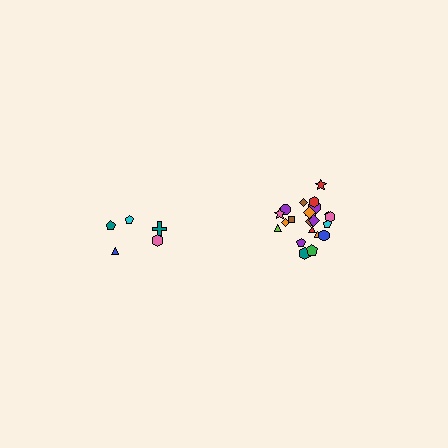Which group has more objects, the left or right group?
The right group.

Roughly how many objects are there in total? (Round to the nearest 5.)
Roughly 25 objects in total.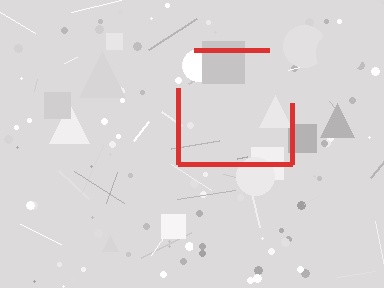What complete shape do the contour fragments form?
The contour fragments form a square.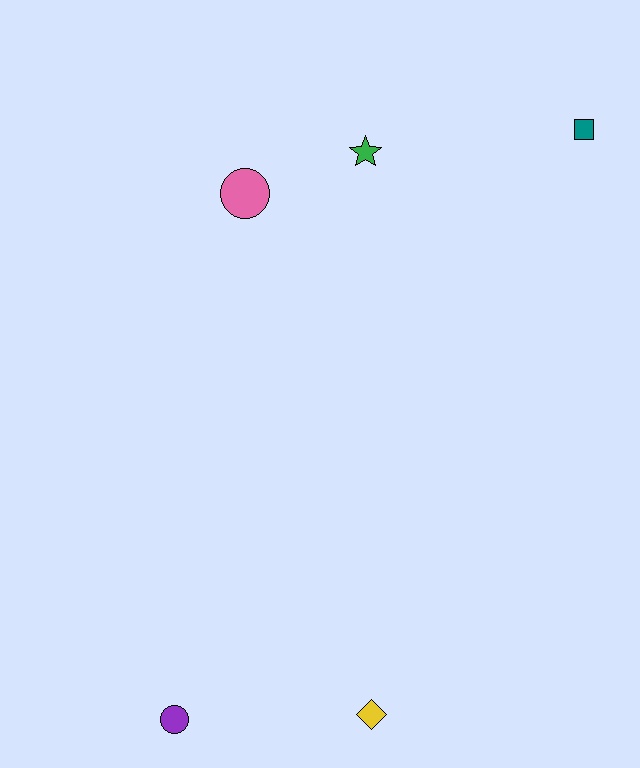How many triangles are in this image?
There are no triangles.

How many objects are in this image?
There are 5 objects.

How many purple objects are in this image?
There is 1 purple object.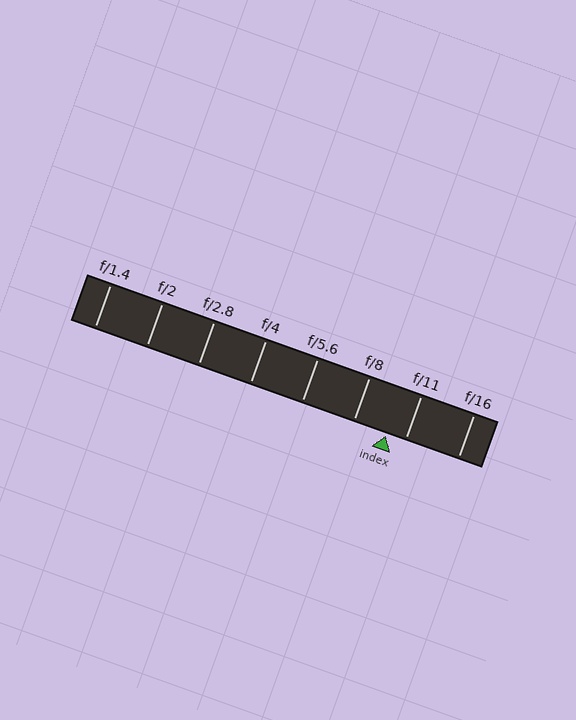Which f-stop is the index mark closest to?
The index mark is closest to f/11.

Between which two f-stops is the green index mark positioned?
The index mark is between f/8 and f/11.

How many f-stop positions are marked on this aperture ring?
There are 8 f-stop positions marked.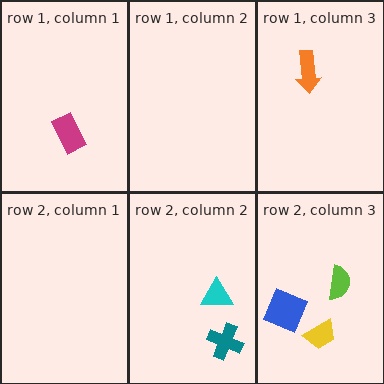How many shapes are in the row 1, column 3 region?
1.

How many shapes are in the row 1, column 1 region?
1.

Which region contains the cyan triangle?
The row 2, column 2 region.